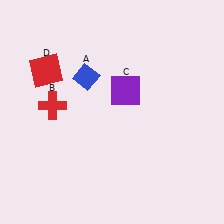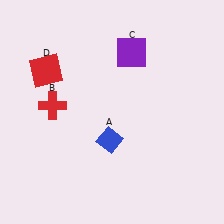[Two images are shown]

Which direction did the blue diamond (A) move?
The blue diamond (A) moved down.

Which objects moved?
The objects that moved are: the blue diamond (A), the purple square (C).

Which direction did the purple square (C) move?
The purple square (C) moved up.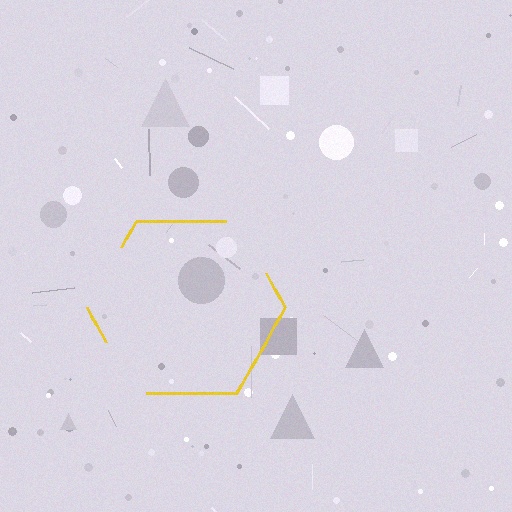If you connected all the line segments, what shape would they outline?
They would outline a hexagon.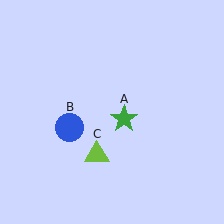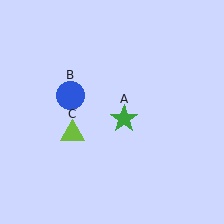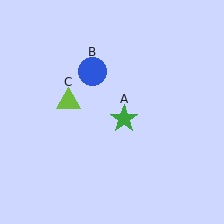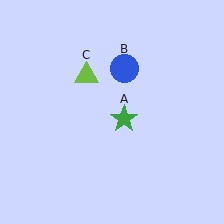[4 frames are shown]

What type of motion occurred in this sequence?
The blue circle (object B), lime triangle (object C) rotated clockwise around the center of the scene.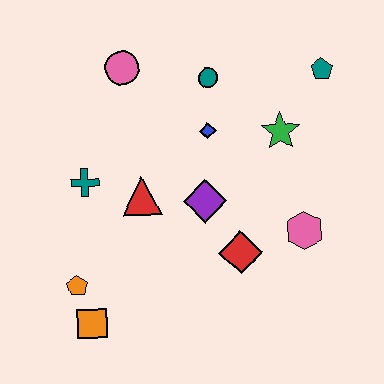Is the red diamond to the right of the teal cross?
Yes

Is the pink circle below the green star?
No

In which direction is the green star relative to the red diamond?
The green star is above the red diamond.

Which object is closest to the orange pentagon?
The orange square is closest to the orange pentagon.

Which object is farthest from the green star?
The orange square is farthest from the green star.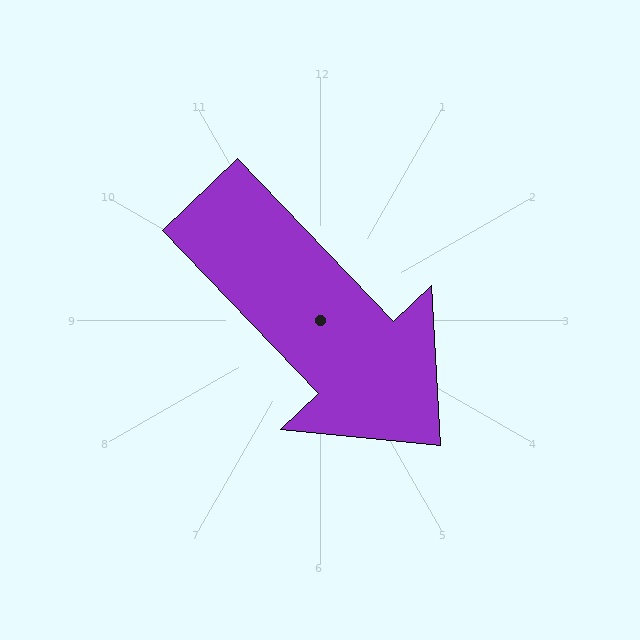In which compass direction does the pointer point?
Southeast.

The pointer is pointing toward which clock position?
Roughly 5 o'clock.